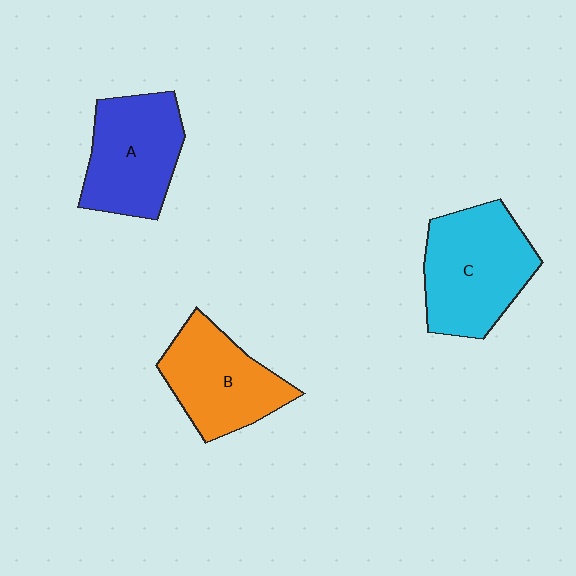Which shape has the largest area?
Shape C (cyan).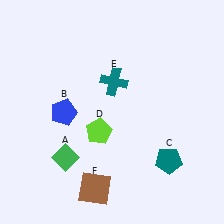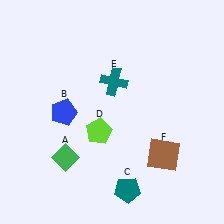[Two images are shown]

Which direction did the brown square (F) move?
The brown square (F) moved right.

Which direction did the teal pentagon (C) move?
The teal pentagon (C) moved left.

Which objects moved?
The objects that moved are: the teal pentagon (C), the brown square (F).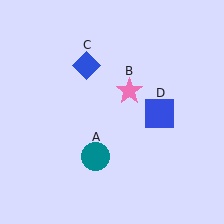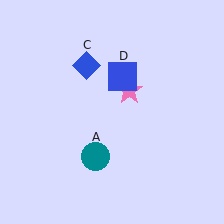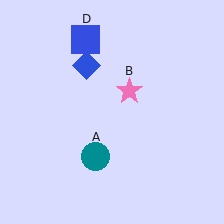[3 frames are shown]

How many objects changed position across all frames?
1 object changed position: blue square (object D).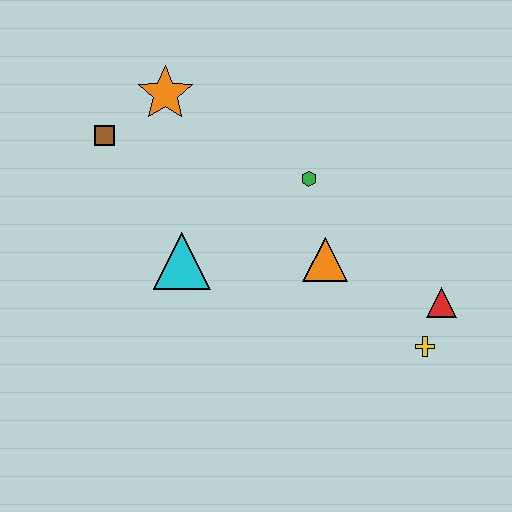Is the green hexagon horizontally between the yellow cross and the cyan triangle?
Yes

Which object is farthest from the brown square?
The yellow cross is farthest from the brown square.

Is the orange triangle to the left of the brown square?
No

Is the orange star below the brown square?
No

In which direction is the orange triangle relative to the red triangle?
The orange triangle is to the left of the red triangle.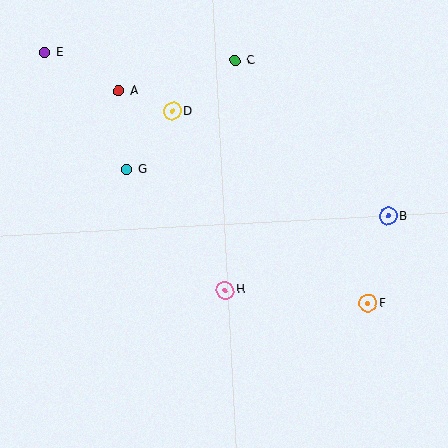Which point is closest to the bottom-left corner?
Point H is closest to the bottom-left corner.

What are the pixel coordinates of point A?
Point A is at (119, 91).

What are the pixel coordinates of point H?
Point H is at (225, 290).